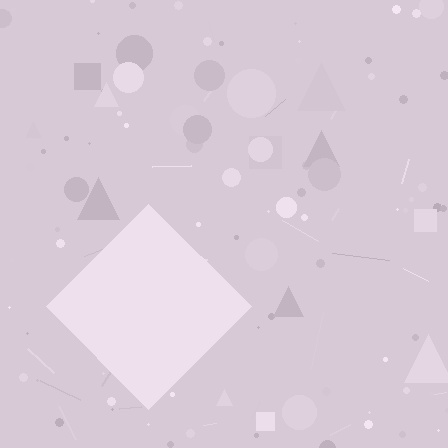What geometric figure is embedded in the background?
A diamond is embedded in the background.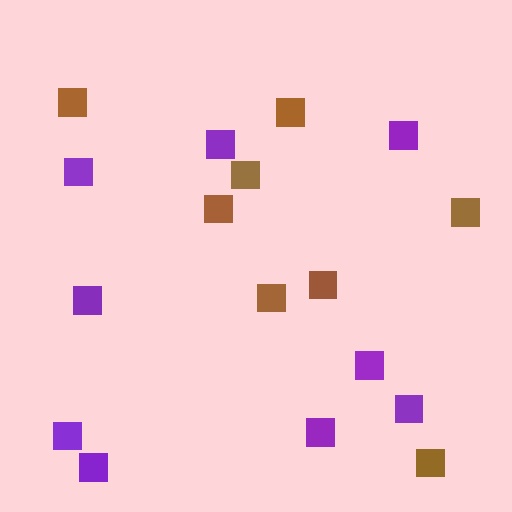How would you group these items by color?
There are 2 groups: one group of brown squares (8) and one group of purple squares (9).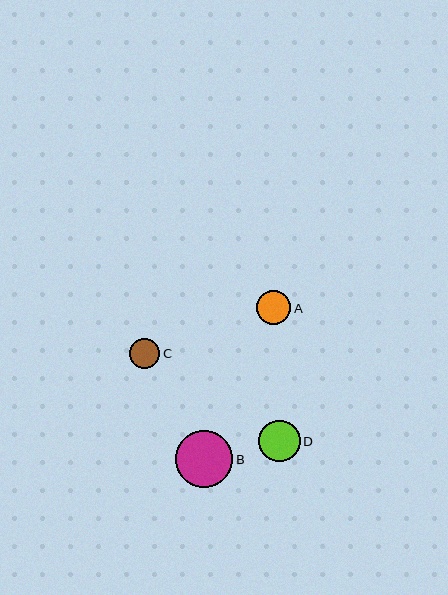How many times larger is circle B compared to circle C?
Circle B is approximately 1.9 times the size of circle C.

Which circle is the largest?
Circle B is the largest with a size of approximately 57 pixels.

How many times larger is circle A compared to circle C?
Circle A is approximately 1.1 times the size of circle C.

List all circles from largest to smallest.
From largest to smallest: B, D, A, C.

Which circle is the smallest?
Circle C is the smallest with a size of approximately 30 pixels.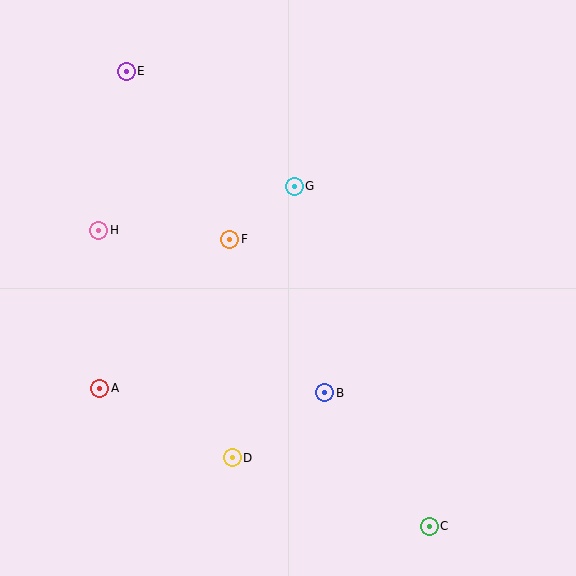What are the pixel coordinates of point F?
Point F is at (230, 239).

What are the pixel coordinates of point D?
Point D is at (232, 458).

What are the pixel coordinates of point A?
Point A is at (100, 388).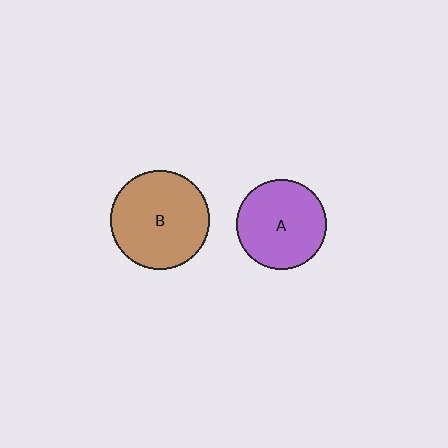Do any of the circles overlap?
No, none of the circles overlap.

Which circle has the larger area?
Circle B (brown).